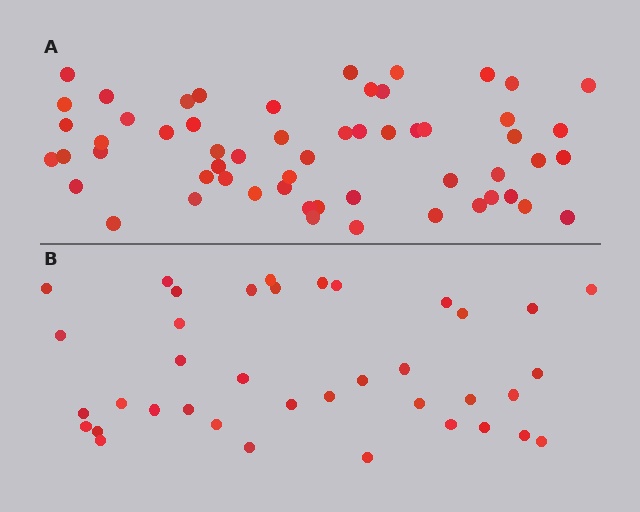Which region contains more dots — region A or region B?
Region A (the top region) has more dots.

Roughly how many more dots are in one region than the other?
Region A has approximately 20 more dots than region B.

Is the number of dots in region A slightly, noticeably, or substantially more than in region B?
Region A has substantially more. The ratio is roughly 1.5 to 1.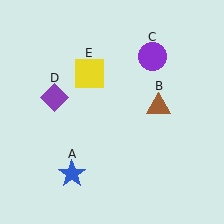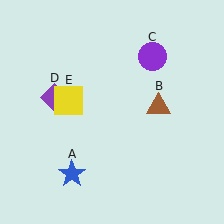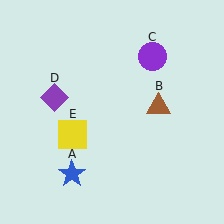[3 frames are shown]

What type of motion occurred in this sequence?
The yellow square (object E) rotated counterclockwise around the center of the scene.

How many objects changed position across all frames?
1 object changed position: yellow square (object E).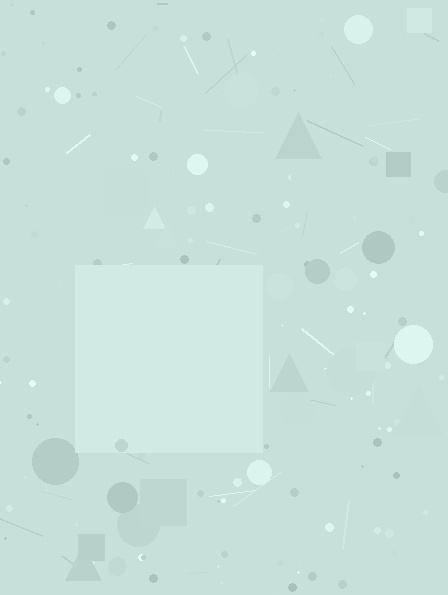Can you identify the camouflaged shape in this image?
The camouflaged shape is a square.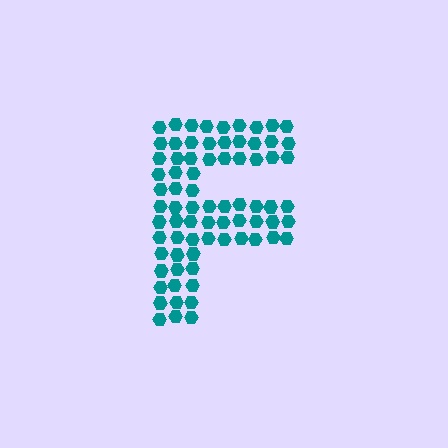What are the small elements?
The small elements are hexagons.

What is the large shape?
The large shape is the letter F.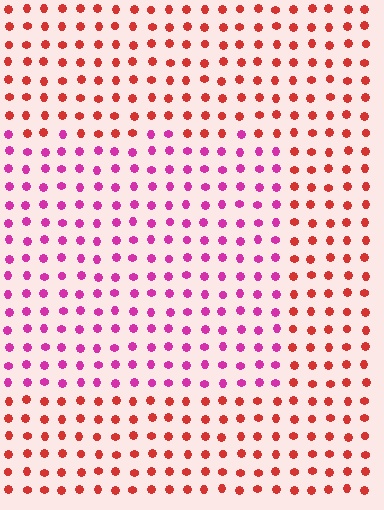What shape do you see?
I see a rectangle.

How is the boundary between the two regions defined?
The boundary is defined purely by a slight shift in hue (about 46 degrees). Spacing, size, and orientation are identical on both sides.